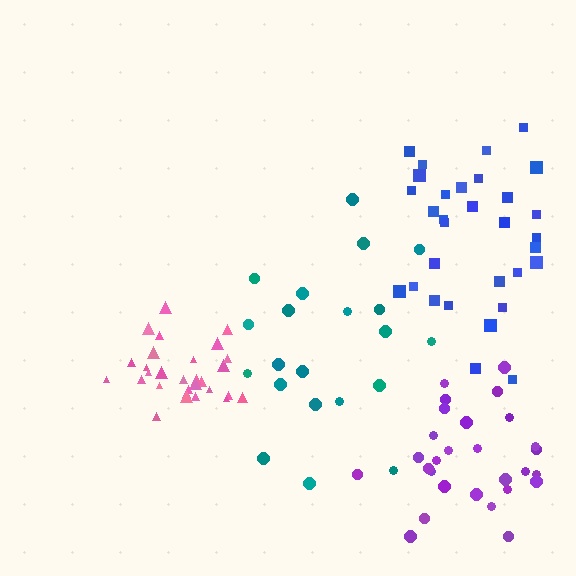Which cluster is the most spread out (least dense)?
Teal.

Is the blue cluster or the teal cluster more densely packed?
Blue.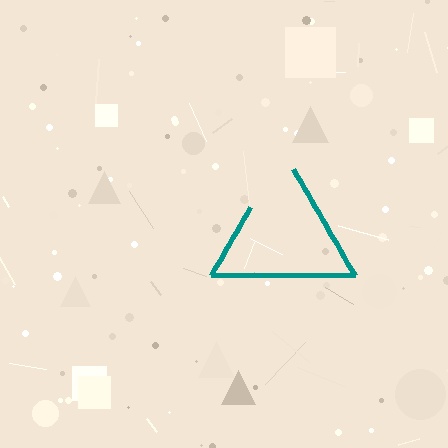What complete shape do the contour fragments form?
The contour fragments form a triangle.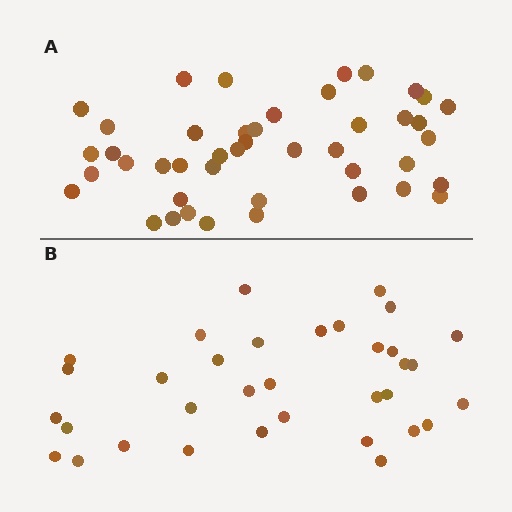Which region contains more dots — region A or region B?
Region A (the top region) has more dots.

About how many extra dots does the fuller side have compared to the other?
Region A has roughly 10 or so more dots than region B.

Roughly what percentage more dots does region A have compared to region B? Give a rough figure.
About 30% more.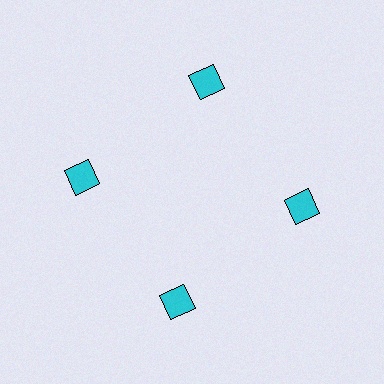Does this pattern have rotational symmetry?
Yes, this pattern has 4-fold rotational symmetry. It looks the same after rotating 90 degrees around the center.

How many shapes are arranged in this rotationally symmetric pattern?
There are 4 shapes, arranged in 4 groups of 1.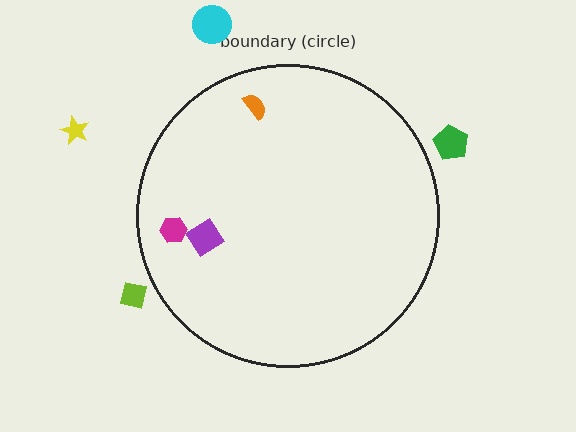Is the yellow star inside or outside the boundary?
Outside.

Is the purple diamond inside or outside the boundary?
Inside.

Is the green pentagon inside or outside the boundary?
Outside.